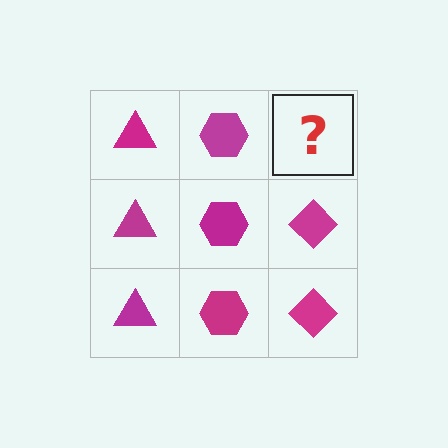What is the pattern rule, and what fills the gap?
The rule is that each column has a consistent shape. The gap should be filled with a magenta diamond.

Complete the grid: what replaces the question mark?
The question mark should be replaced with a magenta diamond.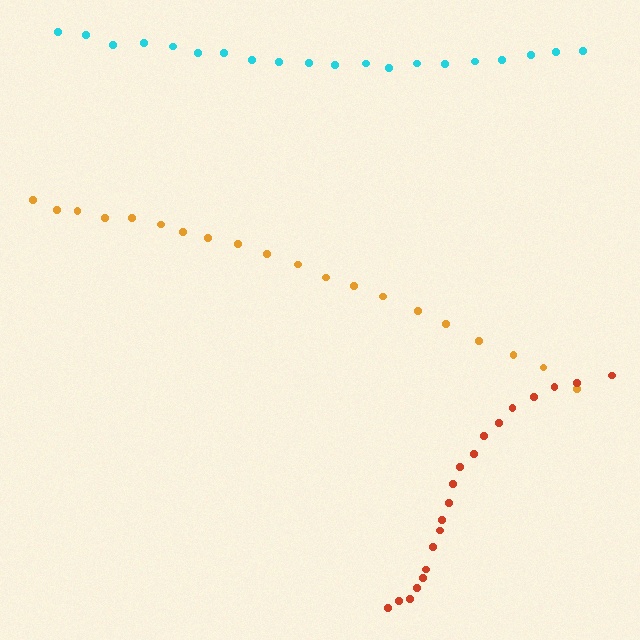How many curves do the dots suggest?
There are 3 distinct paths.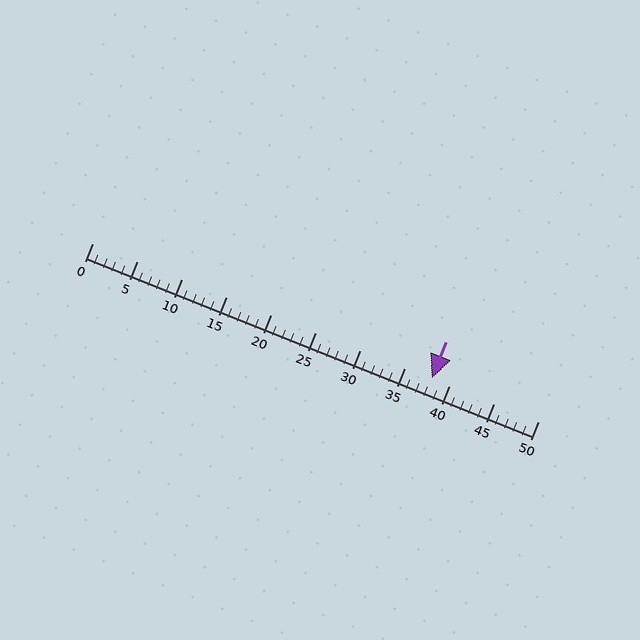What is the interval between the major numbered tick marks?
The major tick marks are spaced 5 units apart.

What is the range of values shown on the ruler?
The ruler shows values from 0 to 50.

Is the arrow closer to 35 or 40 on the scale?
The arrow is closer to 40.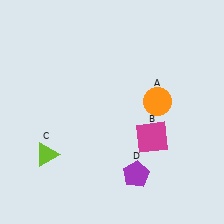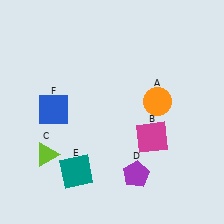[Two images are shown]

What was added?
A teal square (E), a blue square (F) were added in Image 2.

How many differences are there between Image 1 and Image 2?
There are 2 differences between the two images.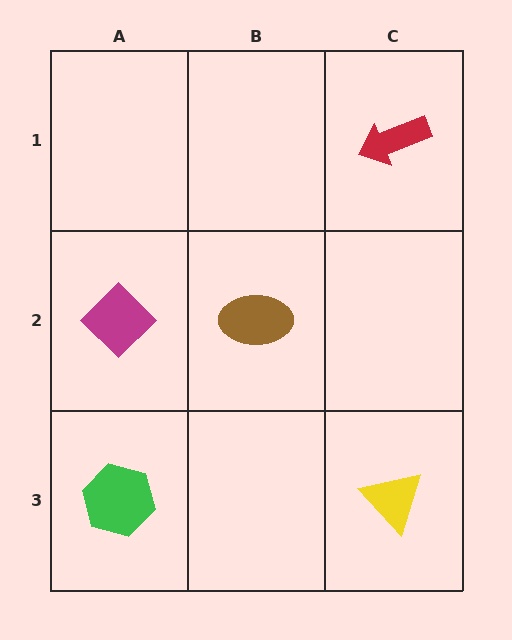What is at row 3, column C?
A yellow triangle.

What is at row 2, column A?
A magenta diamond.